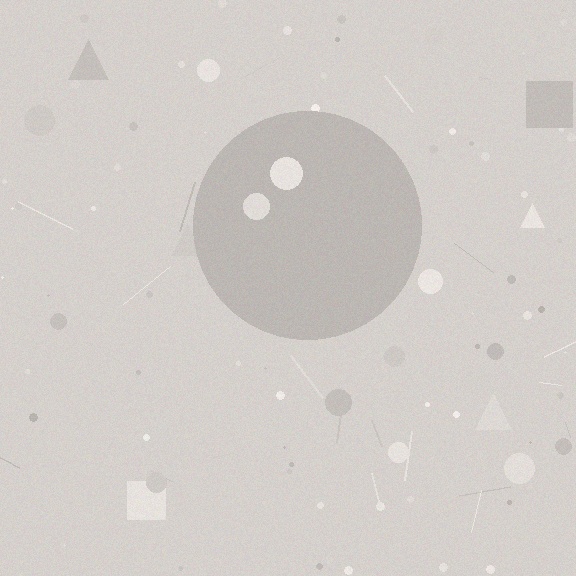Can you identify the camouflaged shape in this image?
The camouflaged shape is a circle.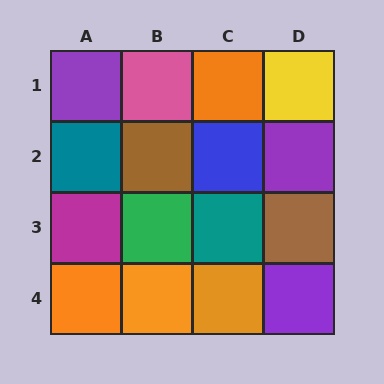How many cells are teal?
2 cells are teal.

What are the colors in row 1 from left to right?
Purple, pink, orange, yellow.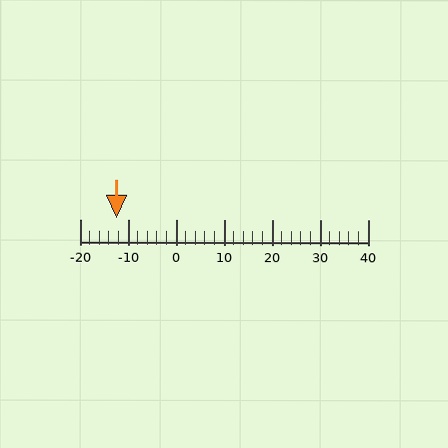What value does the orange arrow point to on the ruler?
The orange arrow points to approximately -12.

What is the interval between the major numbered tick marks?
The major tick marks are spaced 10 units apart.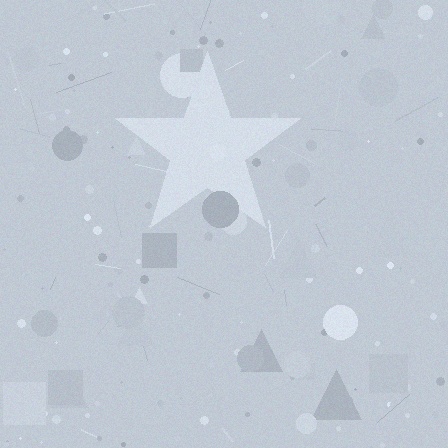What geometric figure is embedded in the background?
A star is embedded in the background.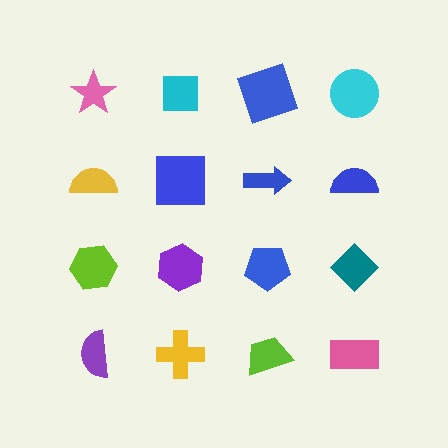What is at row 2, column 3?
A blue arrow.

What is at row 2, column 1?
A yellow semicircle.